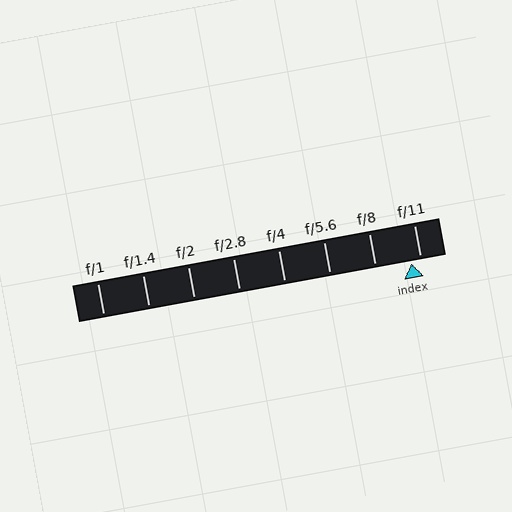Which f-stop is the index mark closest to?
The index mark is closest to f/11.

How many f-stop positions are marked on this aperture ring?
There are 8 f-stop positions marked.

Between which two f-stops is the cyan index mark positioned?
The index mark is between f/8 and f/11.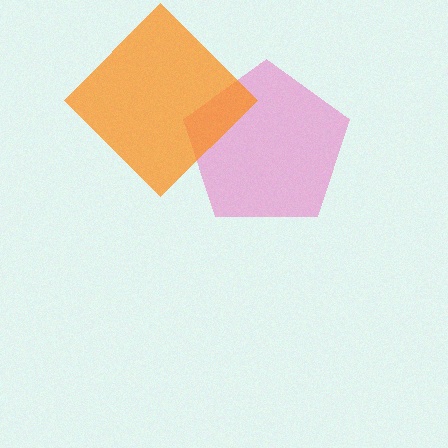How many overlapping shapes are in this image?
There are 2 overlapping shapes in the image.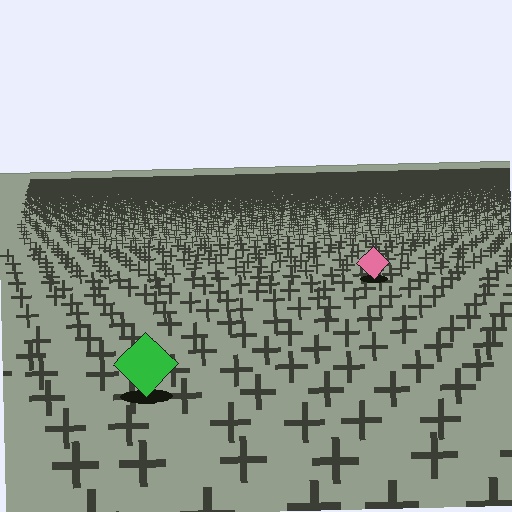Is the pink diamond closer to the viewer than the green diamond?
No. The green diamond is closer — you can tell from the texture gradient: the ground texture is coarser near it.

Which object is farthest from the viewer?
The pink diamond is farthest from the viewer. It appears smaller and the ground texture around it is denser.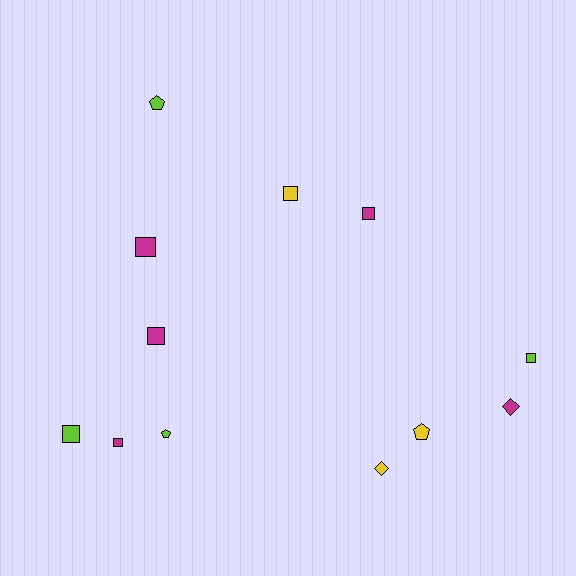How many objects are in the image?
There are 12 objects.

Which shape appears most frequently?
Square, with 7 objects.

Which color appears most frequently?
Magenta, with 5 objects.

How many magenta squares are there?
There are 4 magenta squares.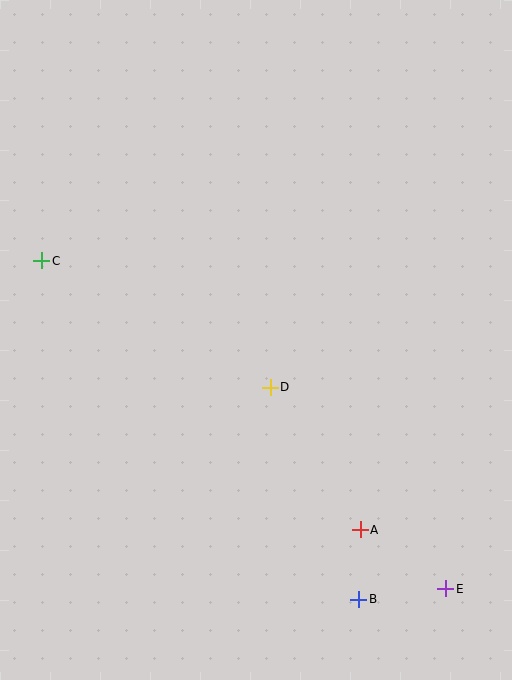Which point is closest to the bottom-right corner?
Point E is closest to the bottom-right corner.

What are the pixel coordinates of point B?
Point B is at (359, 599).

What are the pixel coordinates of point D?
Point D is at (270, 387).